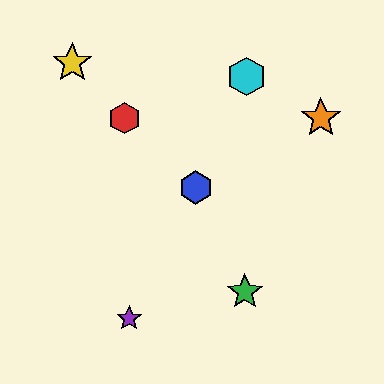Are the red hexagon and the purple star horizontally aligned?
No, the red hexagon is at y≈118 and the purple star is at y≈318.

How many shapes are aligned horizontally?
2 shapes (the red hexagon, the orange star) are aligned horizontally.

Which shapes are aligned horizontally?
The red hexagon, the orange star are aligned horizontally.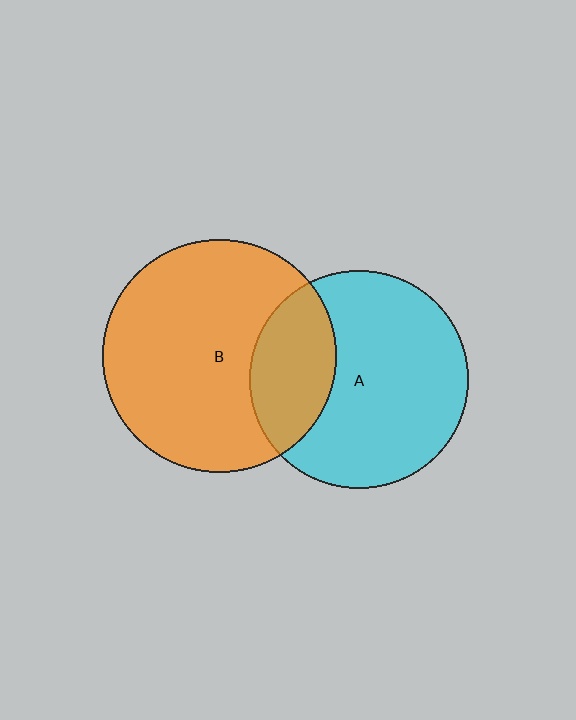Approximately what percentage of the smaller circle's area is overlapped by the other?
Approximately 30%.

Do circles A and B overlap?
Yes.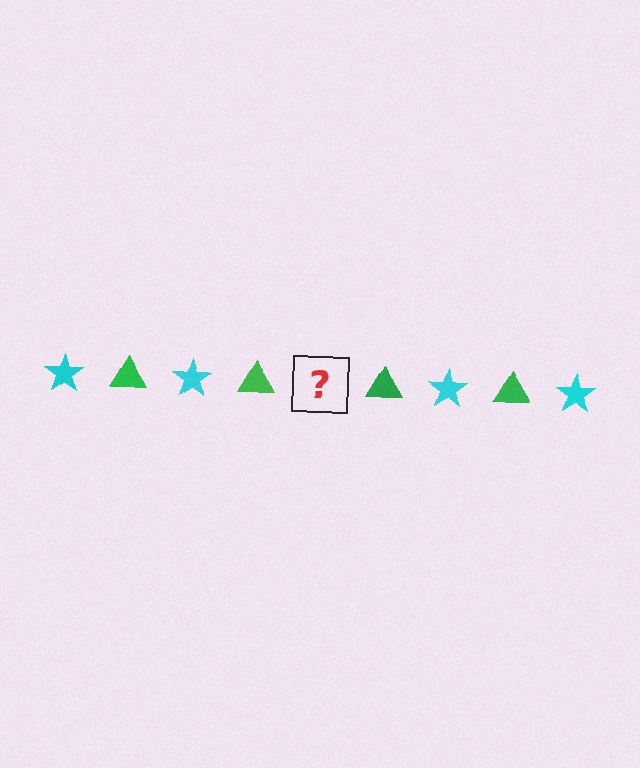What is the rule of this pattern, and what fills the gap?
The rule is that the pattern alternates between cyan star and green triangle. The gap should be filled with a cyan star.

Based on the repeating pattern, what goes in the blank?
The blank should be a cyan star.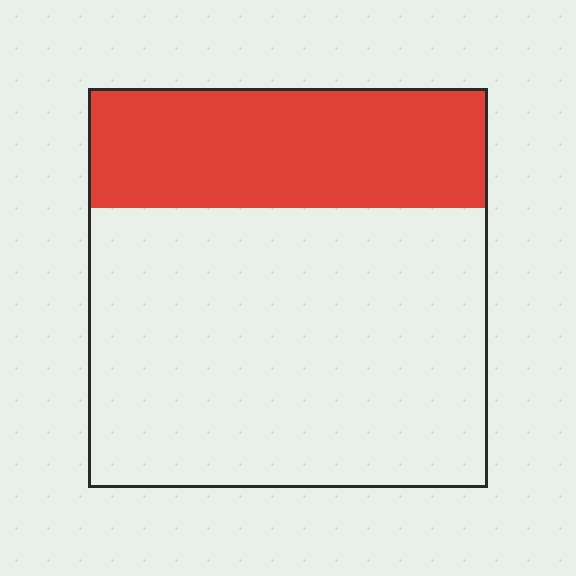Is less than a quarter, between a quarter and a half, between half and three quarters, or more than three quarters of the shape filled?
Between a quarter and a half.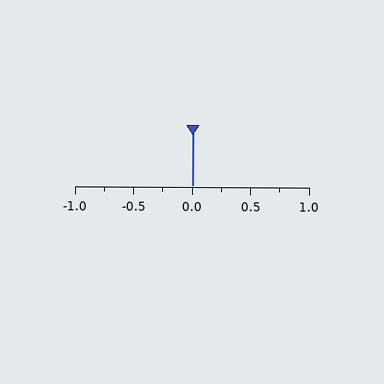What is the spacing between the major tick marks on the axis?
The major ticks are spaced 0.5 apart.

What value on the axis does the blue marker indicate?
The marker indicates approximately 0.